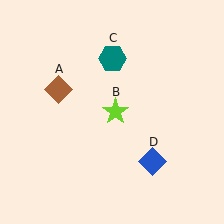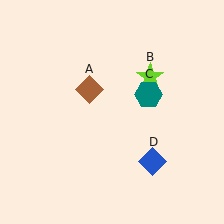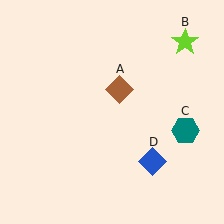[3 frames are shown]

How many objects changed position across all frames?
3 objects changed position: brown diamond (object A), lime star (object B), teal hexagon (object C).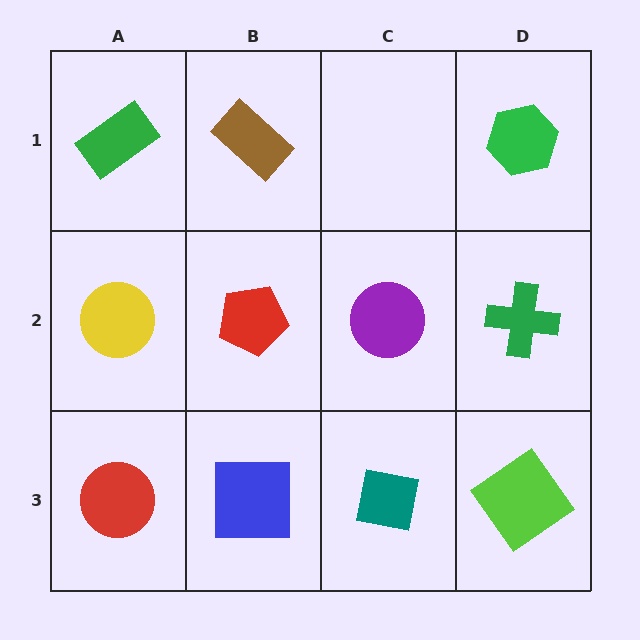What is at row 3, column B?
A blue square.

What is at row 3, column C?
A teal square.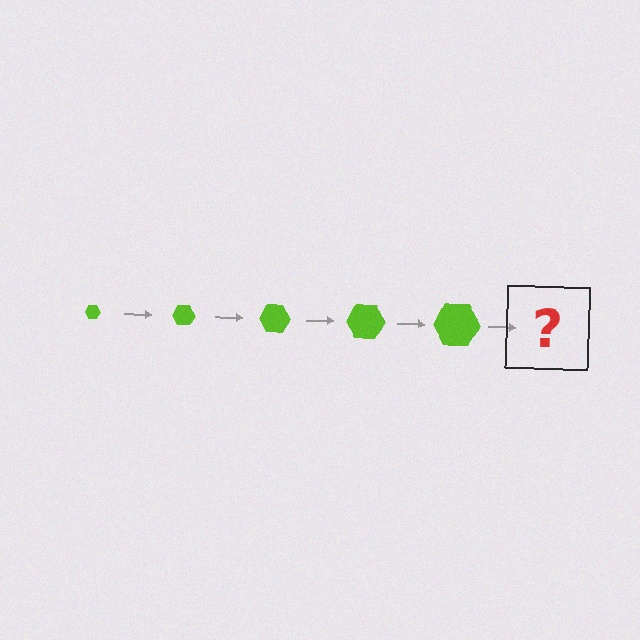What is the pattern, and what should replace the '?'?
The pattern is that the hexagon gets progressively larger each step. The '?' should be a lime hexagon, larger than the previous one.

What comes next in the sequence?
The next element should be a lime hexagon, larger than the previous one.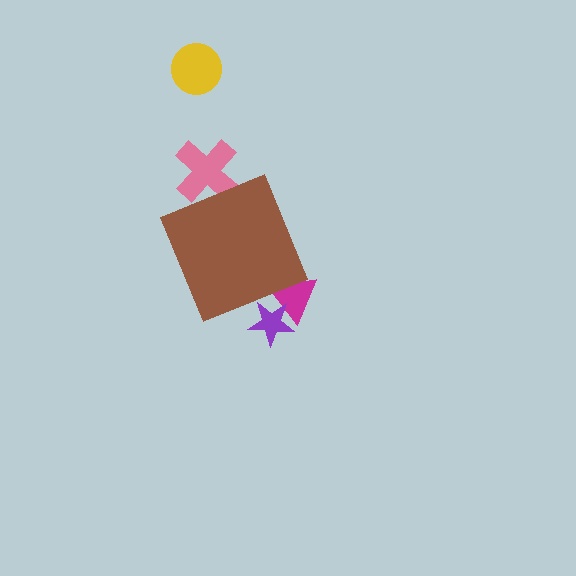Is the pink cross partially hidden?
Yes, the pink cross is partially hidden behind the brown diamond.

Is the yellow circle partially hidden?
No, the yellow circle is fully visible.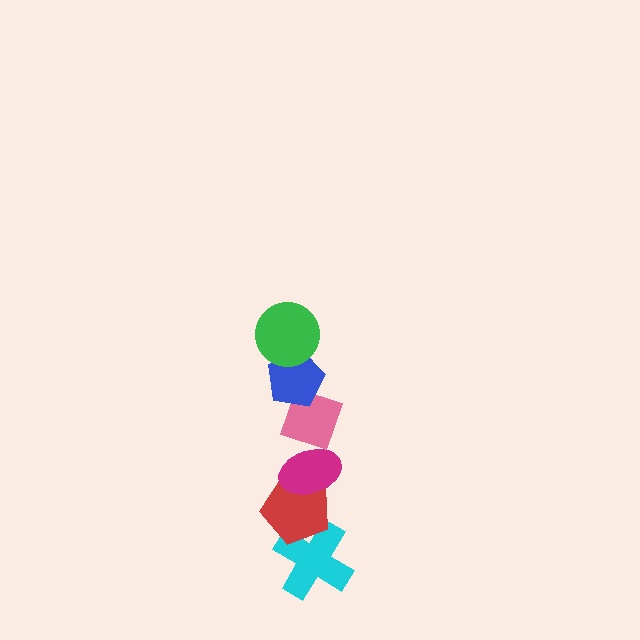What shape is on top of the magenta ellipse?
The pink diamond is on top of the magenta ellipse.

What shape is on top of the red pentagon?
The magenta ellipse is on top of the red pentagon.